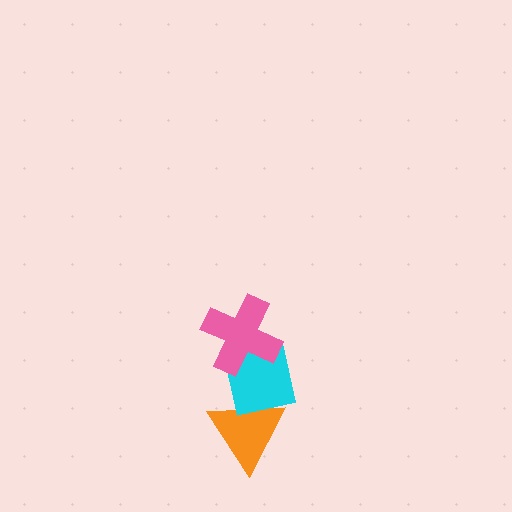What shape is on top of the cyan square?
The pink cross is on top of the cyan square.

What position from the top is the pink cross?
The pink cross is 1st from the top.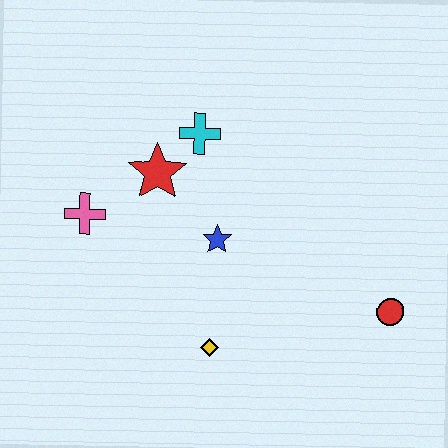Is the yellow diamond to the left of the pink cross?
No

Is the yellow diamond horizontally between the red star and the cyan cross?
No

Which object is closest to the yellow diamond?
The blue star is closest to the yellow diamond.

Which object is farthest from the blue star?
The red circle is farthest from the blue star.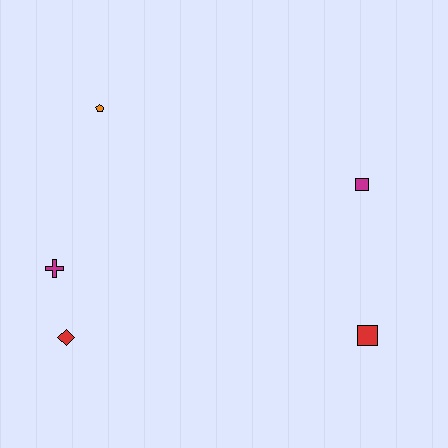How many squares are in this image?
There are 2 squares.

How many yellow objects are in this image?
There are no yellow objects.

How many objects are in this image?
There are 5 objects.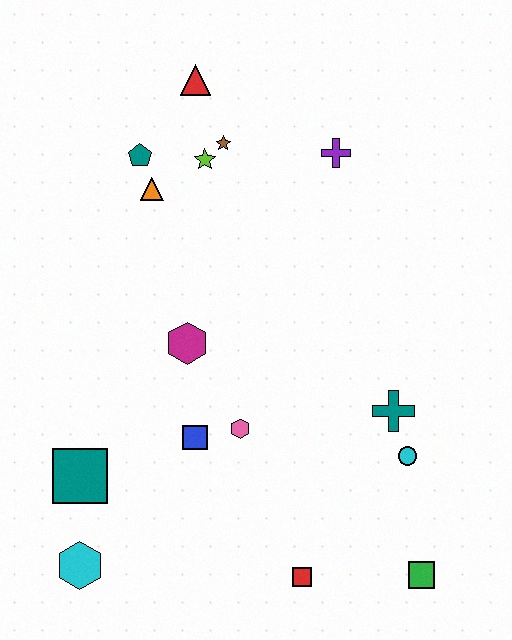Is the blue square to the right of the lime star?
No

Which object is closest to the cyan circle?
The teal cross is closest to the cyan circle.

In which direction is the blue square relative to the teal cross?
The blue square is to the left of the teal cross.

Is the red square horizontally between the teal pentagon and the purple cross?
Yes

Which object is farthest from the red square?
The red triangle is farthest from the red square.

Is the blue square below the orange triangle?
Yes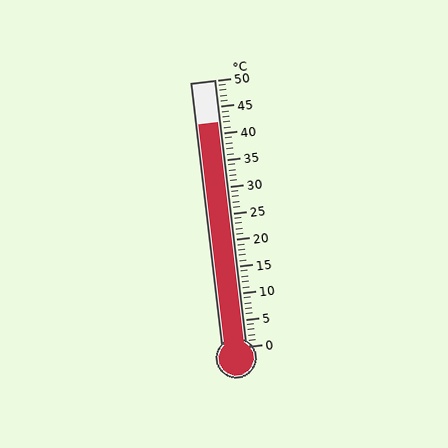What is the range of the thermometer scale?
The thermometer scale ranges from 0°C to 50°C.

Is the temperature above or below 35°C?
The temperature is above 35°C.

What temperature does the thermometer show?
The thermometer shows approximately 42°C.